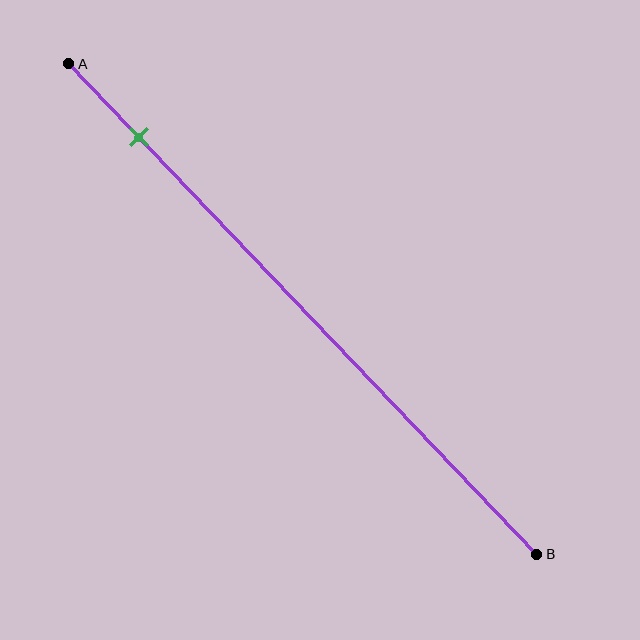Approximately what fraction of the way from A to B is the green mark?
The green mark is approximately 15% of the way from A to B.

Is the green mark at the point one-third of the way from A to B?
No, the mark is at about 15% from A, not at the 33% one-third point.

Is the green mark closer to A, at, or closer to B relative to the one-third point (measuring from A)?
The green mark is closer to point A than the one-third point of segment AB.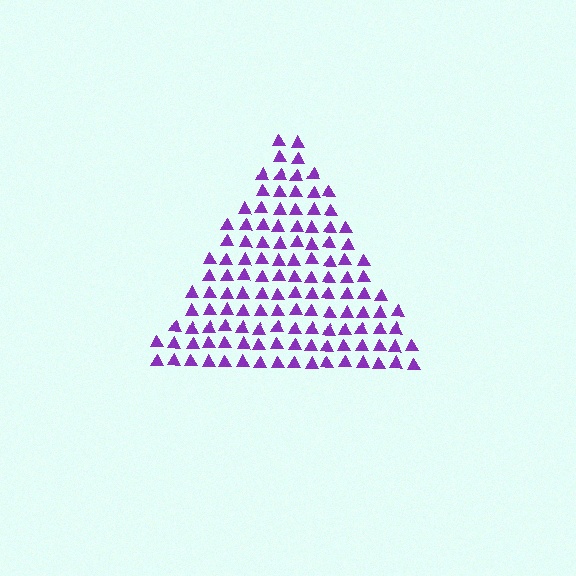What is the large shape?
The large shape is a triangle.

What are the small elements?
The small elements are triangles.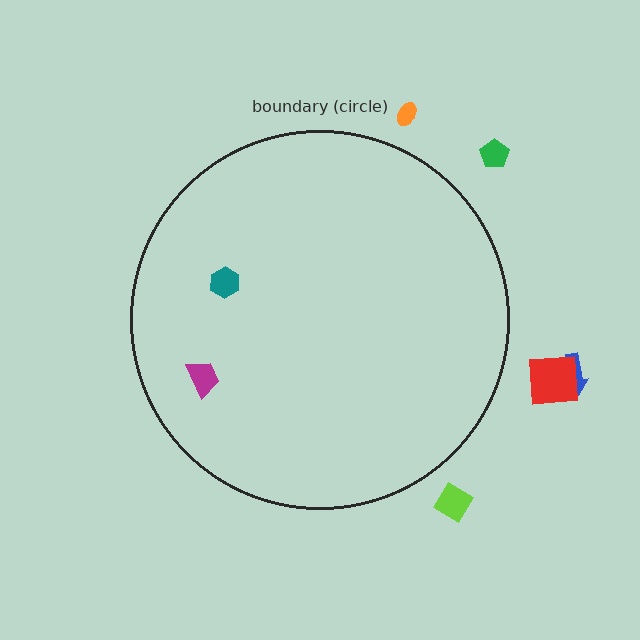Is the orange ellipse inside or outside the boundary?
Outside.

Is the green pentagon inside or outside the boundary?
Outside.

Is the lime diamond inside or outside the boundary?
Outside.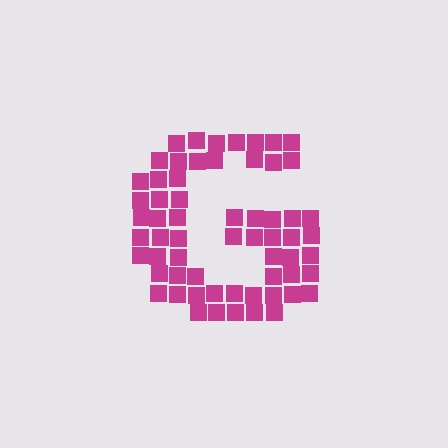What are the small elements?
The small elements are squares.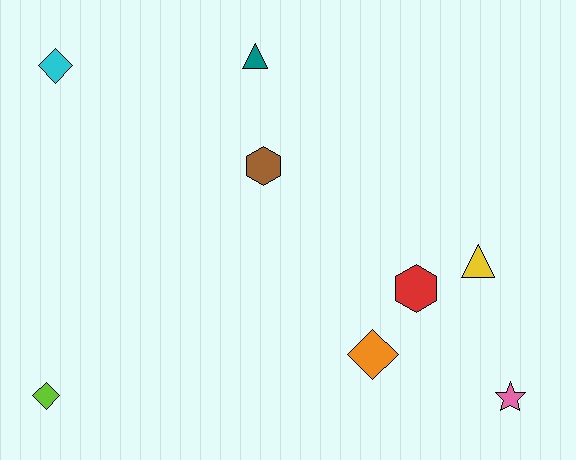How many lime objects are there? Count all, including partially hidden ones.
There is 1 lime object.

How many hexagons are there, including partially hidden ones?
There are 2 hexagons.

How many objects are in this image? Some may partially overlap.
There are 8 objects.